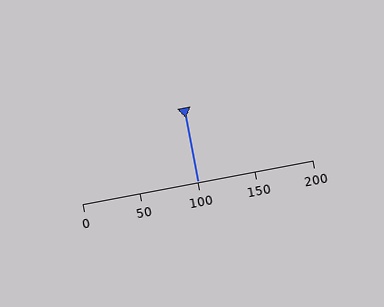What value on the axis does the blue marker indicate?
The marker indicates approximately 100.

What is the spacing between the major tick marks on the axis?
The major ticks are spaced 50 apart.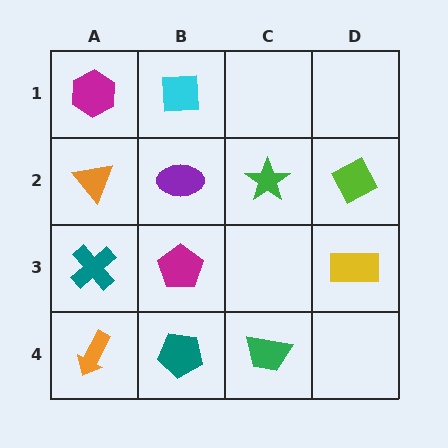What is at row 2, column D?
A lime diamond.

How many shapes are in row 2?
4 shapes.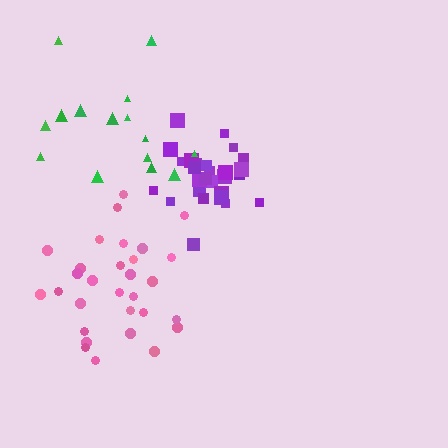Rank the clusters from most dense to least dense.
purple, pink, green.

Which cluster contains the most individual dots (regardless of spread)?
Pink (30).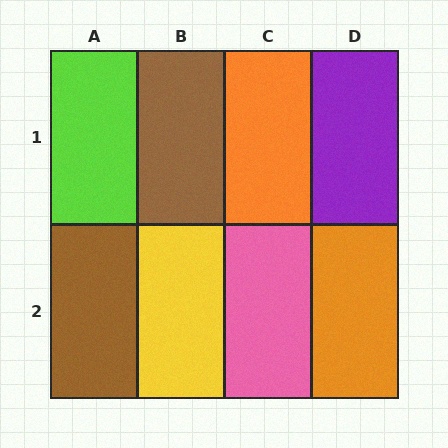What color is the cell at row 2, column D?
Orange.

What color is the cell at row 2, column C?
Pink.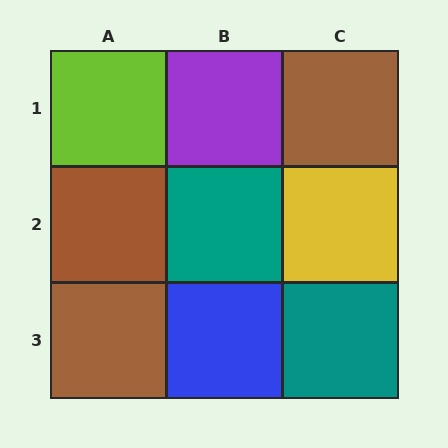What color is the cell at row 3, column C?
Teal.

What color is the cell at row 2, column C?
Yellow.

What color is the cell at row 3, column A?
Brown.